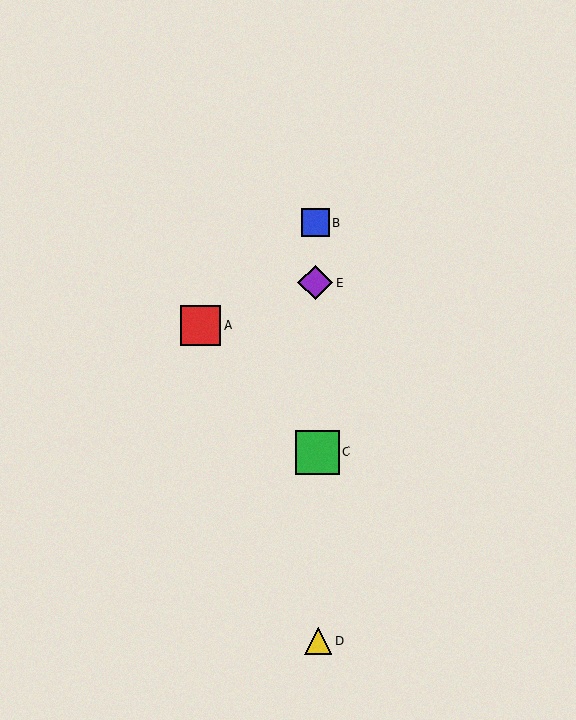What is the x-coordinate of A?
Object A is at x≈200.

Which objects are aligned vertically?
Objects B, C, D, E are aligned vertically.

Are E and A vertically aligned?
No, E is at x≈316 and A is at x≈200.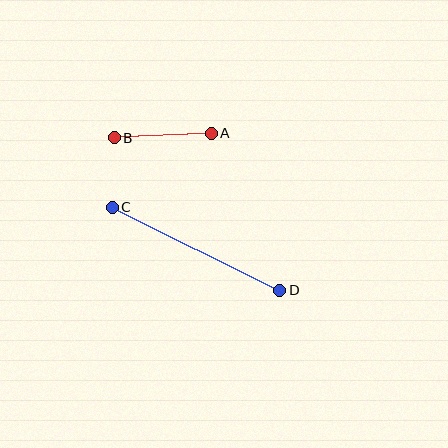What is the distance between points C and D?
The distance is approximately 187 pixels.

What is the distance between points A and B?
The distance is approximately 97 pixels.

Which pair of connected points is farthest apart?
Points C and D are farthest apart.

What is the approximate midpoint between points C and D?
The midpoint is at approximately (196, 249) pixels.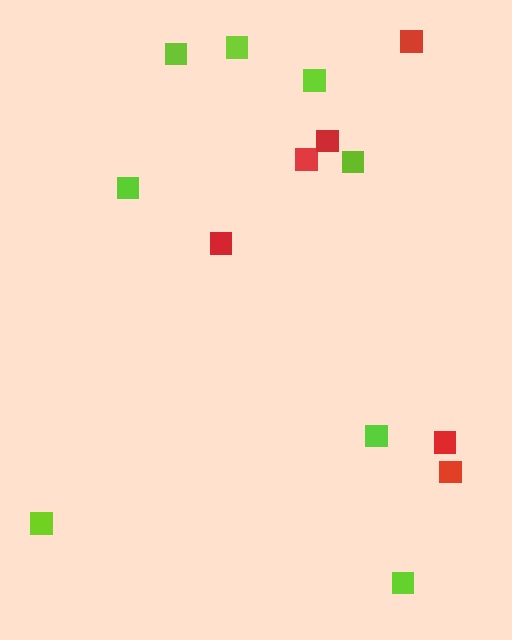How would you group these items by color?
There are 2 groups: one group of red squares (6) and one group of lime squares (8).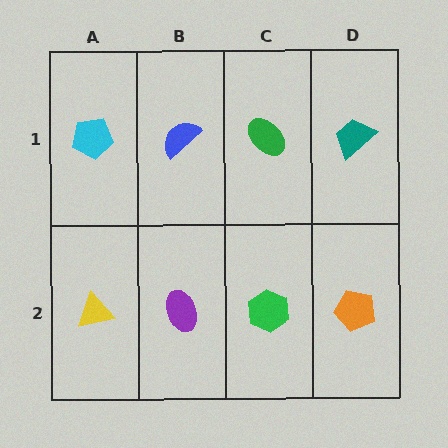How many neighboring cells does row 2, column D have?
2.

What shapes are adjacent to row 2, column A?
A cyan pentagon (row 1, column A), a purple ellipse (row 2, column B).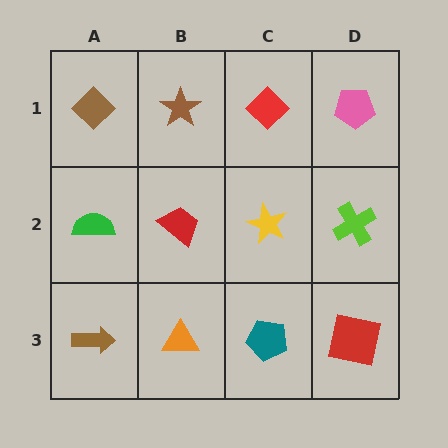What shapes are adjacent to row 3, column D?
A lime cross (row 2, column D), a teal pentagon (row 3, column C).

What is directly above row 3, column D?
A lime cross.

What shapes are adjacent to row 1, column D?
A lime cross (row 2, column D), a red diamond (row 1, column C).